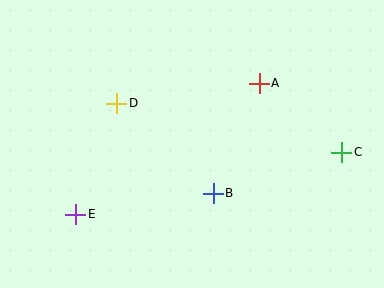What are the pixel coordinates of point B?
Point B is at (213, 193).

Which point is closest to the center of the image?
Point B at (213, 193) is closest to the center.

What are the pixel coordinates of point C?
Point C is at (342, 152).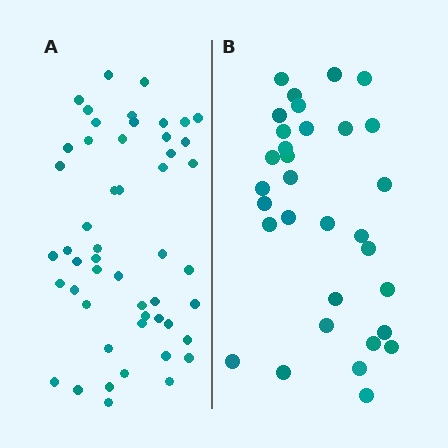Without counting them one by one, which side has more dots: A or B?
Region A (the left region) has more dots.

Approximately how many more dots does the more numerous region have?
Region A has approximately 20 more dots than region B.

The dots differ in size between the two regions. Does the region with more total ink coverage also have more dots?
No. Region B has more total ink coverage because its dots are larger, but region A actually contains more individual dots. Total area can be misleading — the number of items is what matters here.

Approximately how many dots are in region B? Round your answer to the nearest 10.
About 30 dots. (The exact count is 32, which rounds to 30.)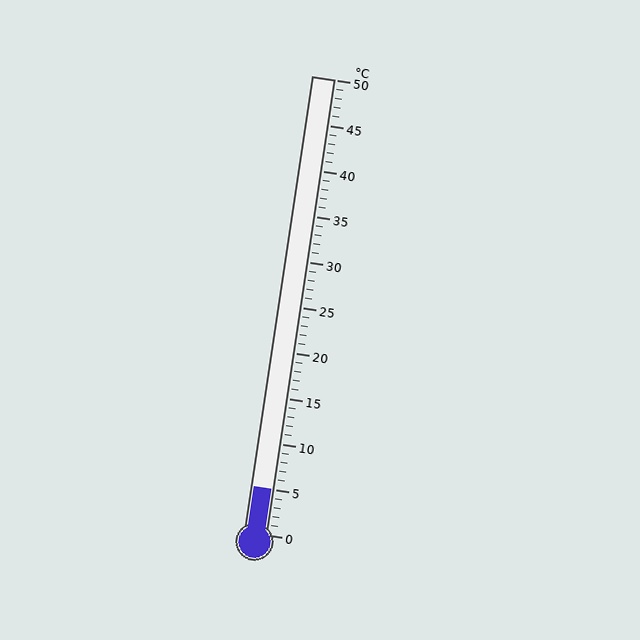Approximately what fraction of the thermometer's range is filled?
The thermometer is filled to approximately 10% of its range.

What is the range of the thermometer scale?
The thermometer scale ranges from 0°C to 50°C.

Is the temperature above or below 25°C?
The temperature is below 25°C.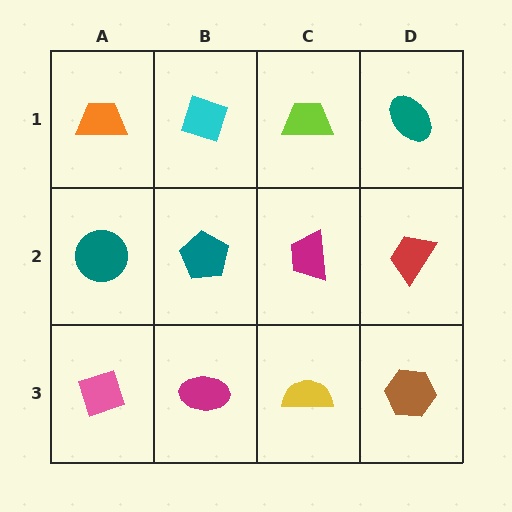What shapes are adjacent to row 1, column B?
A teal pentagon (row 2, column B), an orange trapezoid (row 1, column A), a lime trapezoid (row 1, column C).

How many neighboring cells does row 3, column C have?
3.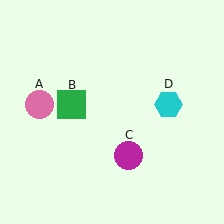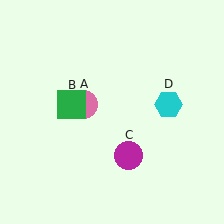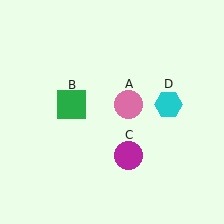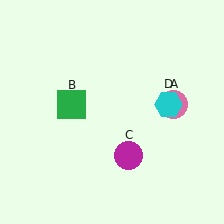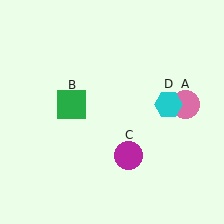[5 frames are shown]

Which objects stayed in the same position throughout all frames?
Green square (object B) and magenta circle (object C) and cyan hexagon (object D) remained stationary.